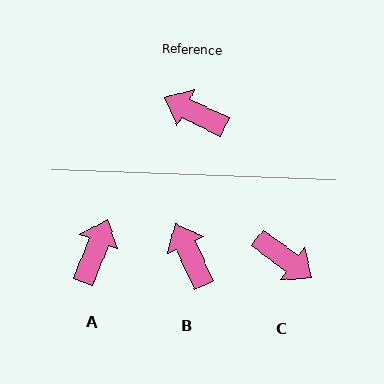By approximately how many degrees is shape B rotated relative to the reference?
Approximately 39 degrees clockwise.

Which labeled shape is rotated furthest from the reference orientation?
C, about 169 degrees away.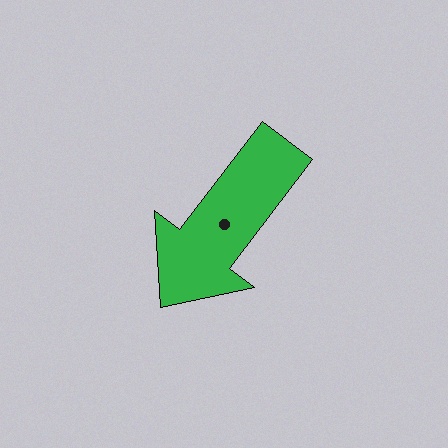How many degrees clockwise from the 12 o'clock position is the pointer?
Approximately 217 degrees.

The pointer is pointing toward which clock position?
Roughly 7 o'clock.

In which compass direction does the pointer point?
Southwest.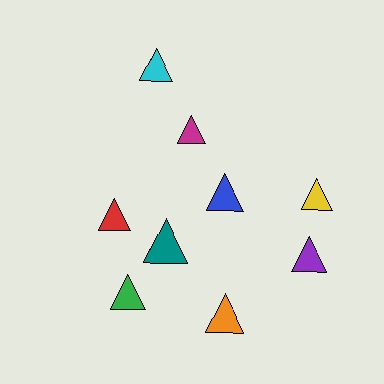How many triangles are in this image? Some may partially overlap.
There are 9 triangles.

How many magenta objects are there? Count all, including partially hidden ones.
There is 1 magenta object.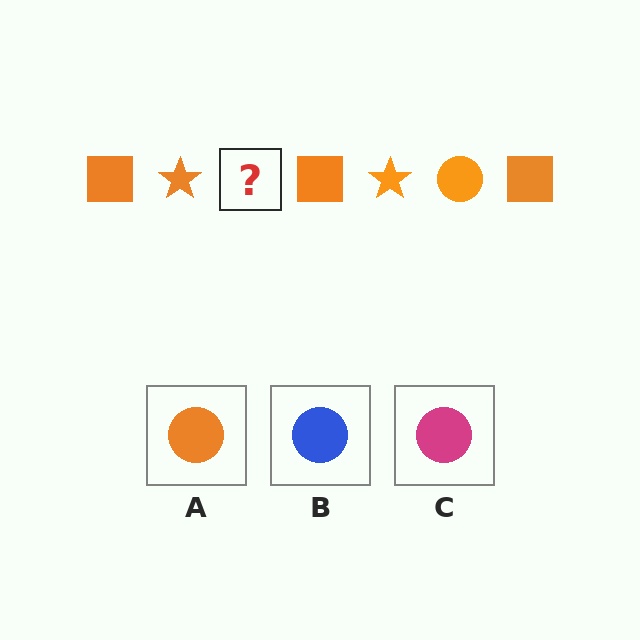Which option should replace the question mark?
Option A.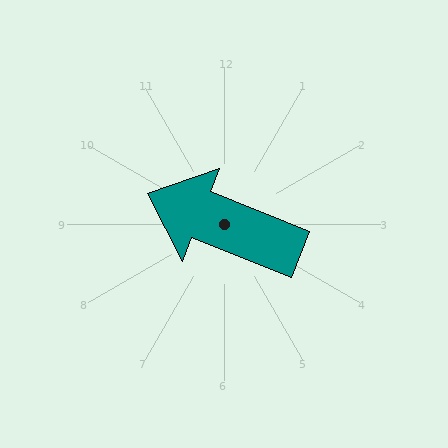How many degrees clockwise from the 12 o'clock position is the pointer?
Approximately 291 degrees.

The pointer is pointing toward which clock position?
Roughly 10 o'clock.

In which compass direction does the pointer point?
West.